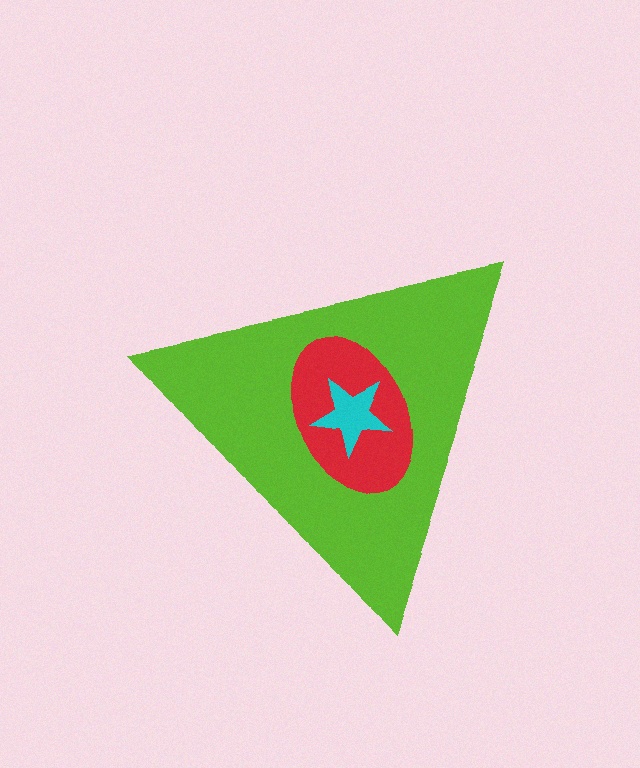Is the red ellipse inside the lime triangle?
Yes.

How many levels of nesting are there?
3.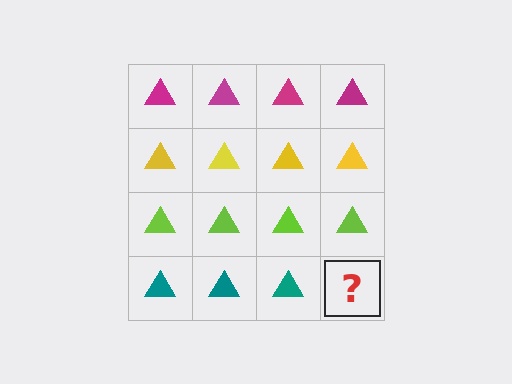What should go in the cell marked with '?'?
The missing cell should contain a teal triangle.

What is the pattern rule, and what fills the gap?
The rule is that each row has a consistent color. The gap should be filled with a teal triangle.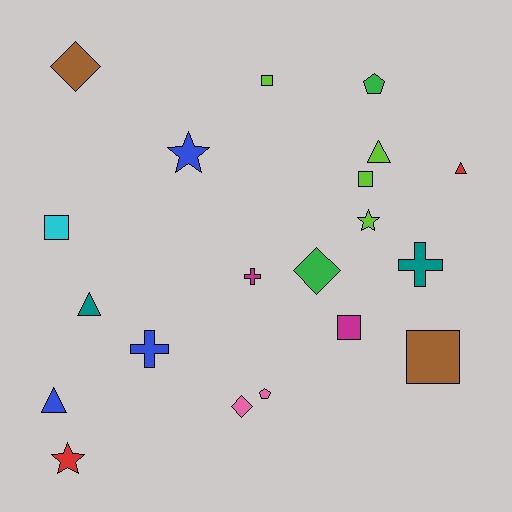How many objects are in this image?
There are 20 objects.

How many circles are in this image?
There are no circles.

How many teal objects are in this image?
There are 2 teal objects.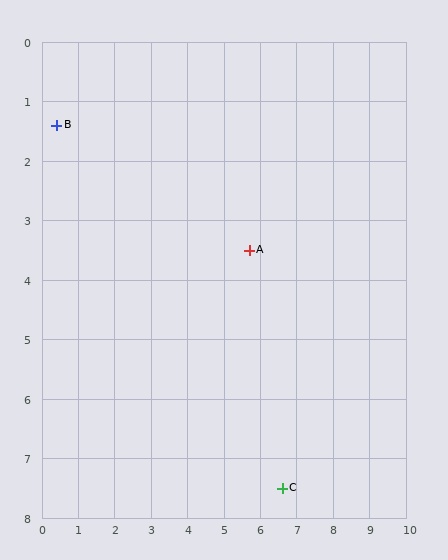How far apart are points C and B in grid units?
Points C and B are about 8.7 grid units apart.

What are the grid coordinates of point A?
Point A is at approximately (5.7, 3.5).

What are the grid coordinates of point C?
Point C is at approximately (6.6, 7.5).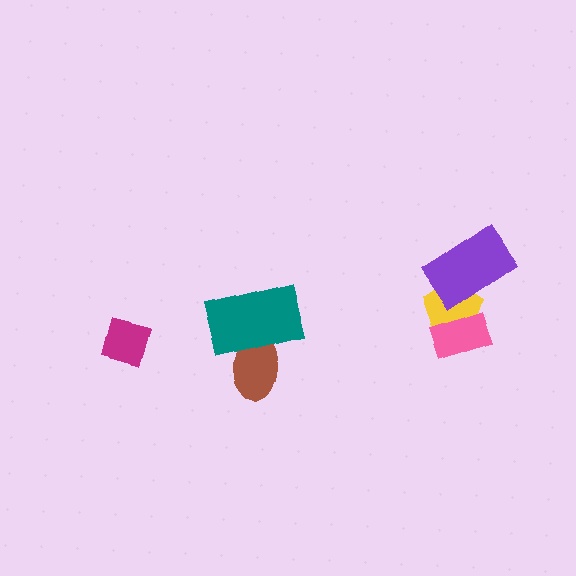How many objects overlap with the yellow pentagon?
2 objects overlap with the yellow pentagon.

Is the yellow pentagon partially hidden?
Yes, it is partially covered by another shape.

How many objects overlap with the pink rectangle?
1 object overlaps with the pink rectangle.